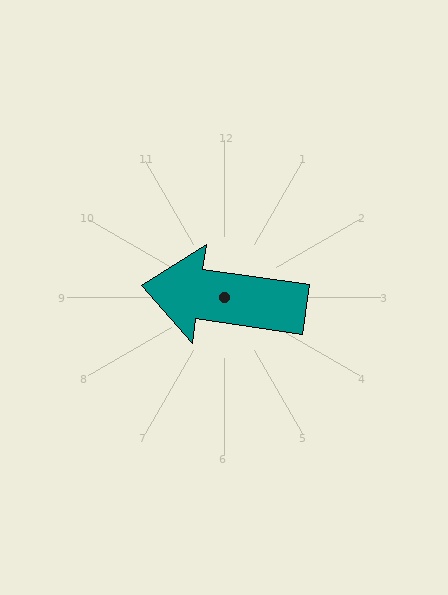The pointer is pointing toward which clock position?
Roughly 9 o'clock.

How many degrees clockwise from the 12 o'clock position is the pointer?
Approximately 278 degrees.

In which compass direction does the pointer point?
West.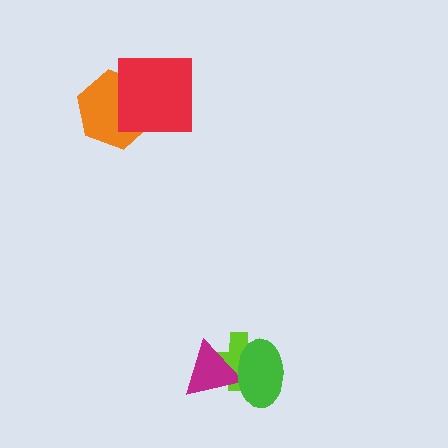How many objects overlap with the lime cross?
2 objects overlap with the lime cross.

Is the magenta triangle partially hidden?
Yes, it is partially covered by another shape.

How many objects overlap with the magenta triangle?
2 objects overlap with the magenta triangle.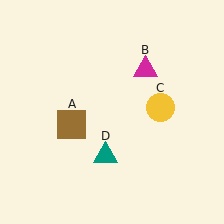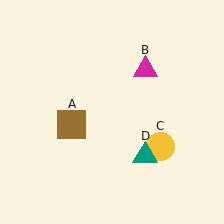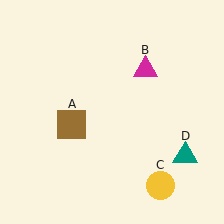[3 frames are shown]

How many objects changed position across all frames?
2 objects changed position: yellow circle (object C), teal triangle (object D).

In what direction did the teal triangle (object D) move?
The teal triangle (object D) moved right.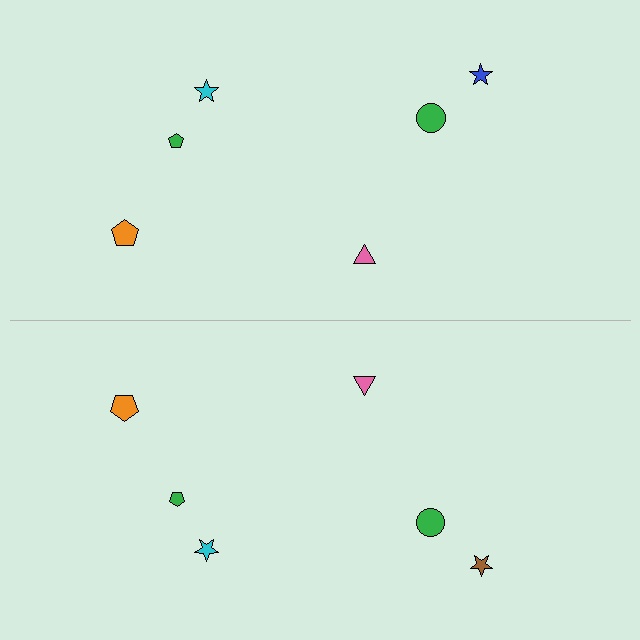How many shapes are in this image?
There are 12 shapes in this image.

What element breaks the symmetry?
The brown star on the bottom side breaks the symmetry — its mirror counterpart is blue.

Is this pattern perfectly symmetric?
No, the pattern is not perfectly symmetric. The brown star on the bottom side breaks the symmetry — its mirror counterpart is blue.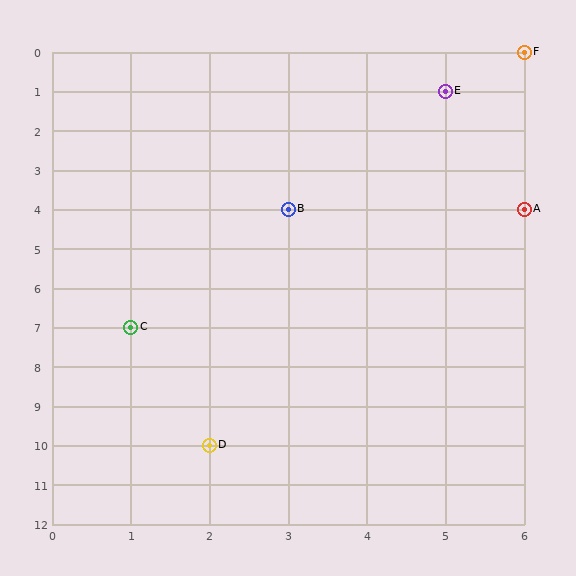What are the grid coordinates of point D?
Point D is at grid coordinates (2, 10).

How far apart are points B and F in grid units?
Points B and F are 3 columns and 4 rows apart (about 5.0 grid units diagonally).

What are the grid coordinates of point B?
Point B is at grid coordinates (3, 4).